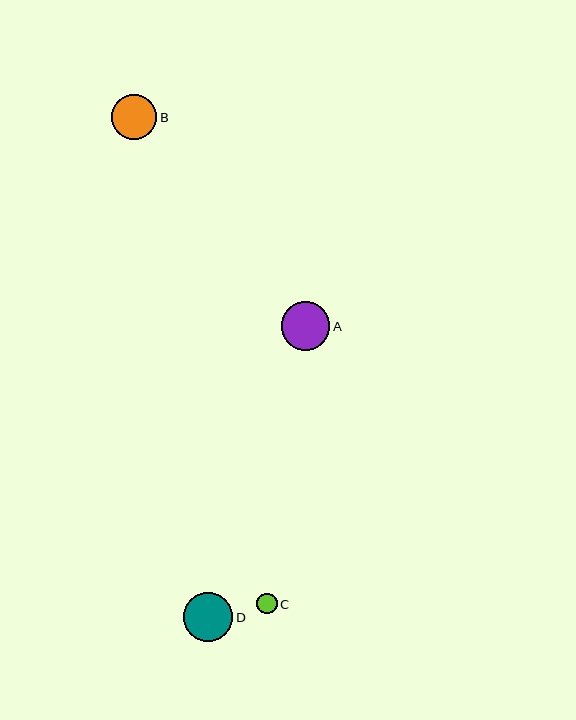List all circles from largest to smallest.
From largest to smallest: D, A, B, C.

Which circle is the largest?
Circle D is the largest with a size of approximately 49 pixels.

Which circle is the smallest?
Circle C is the smallest with a size of approximately 20 pixels.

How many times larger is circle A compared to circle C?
Circle A is approximately 2.4 times the size of circle C.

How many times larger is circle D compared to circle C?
Circle D is approximately 2.4 times the size of circle C.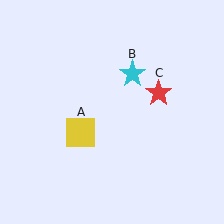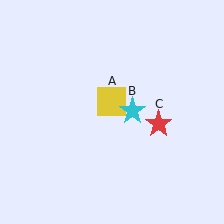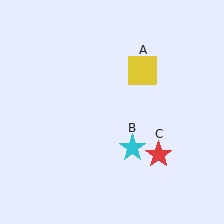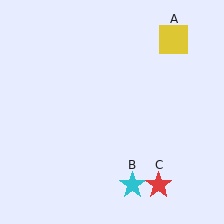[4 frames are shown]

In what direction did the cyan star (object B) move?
The cyan star (object B) moved down.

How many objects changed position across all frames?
3 objects changed position: yellow square (object A), cyan star (object B), red star (object C).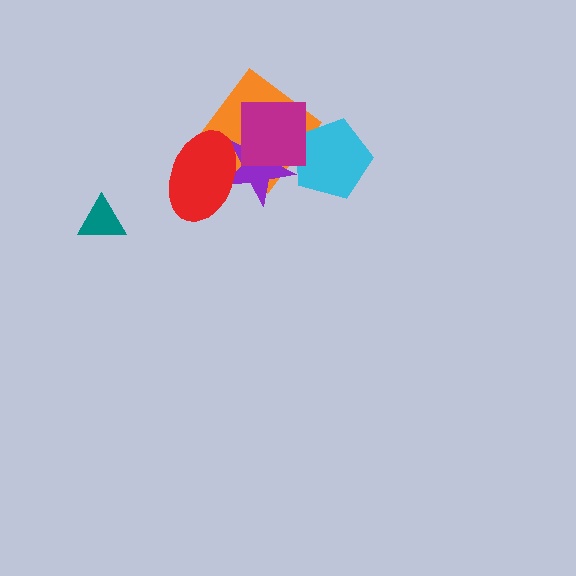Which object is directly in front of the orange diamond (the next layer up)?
The purple star is directly in front of the orange diamond.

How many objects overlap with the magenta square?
3 objects overlap with the magenta square.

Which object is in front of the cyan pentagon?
The magenta square is in front of the cyan pentagon.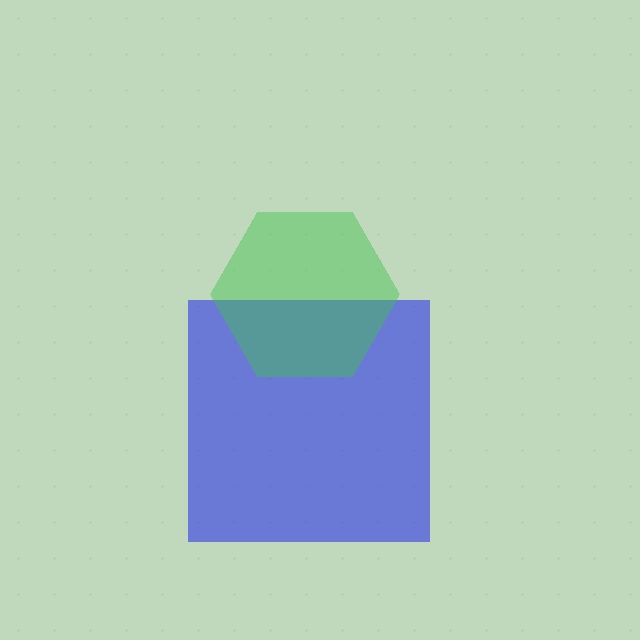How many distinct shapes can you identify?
There are 2 distinct shapes: a blue square, a green hexagon.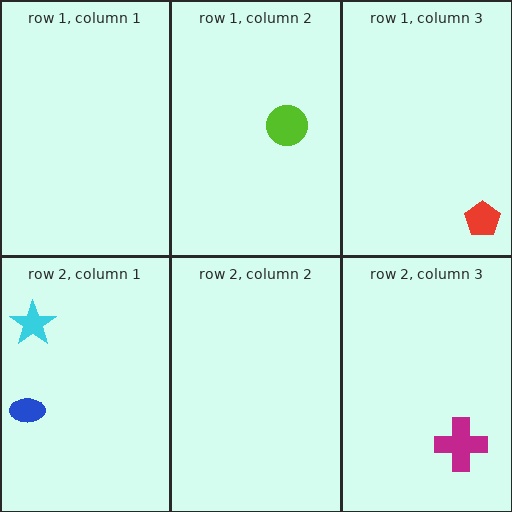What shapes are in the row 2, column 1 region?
The cyan star, the blue ellipse.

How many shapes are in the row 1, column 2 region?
1.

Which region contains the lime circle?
The row 1, column 2 region.